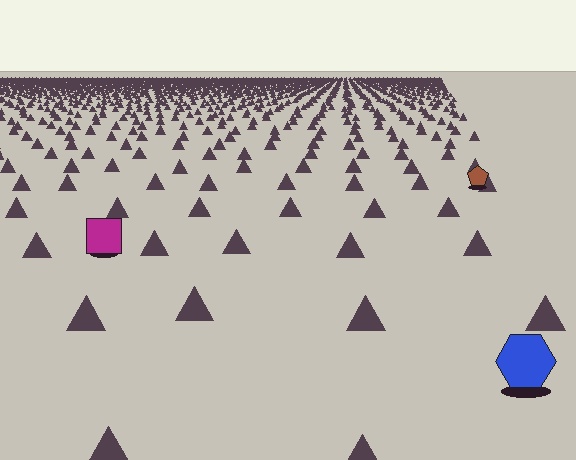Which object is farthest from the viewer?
The brown pentagon is farthest from the viewer. It appears smaller and the ground texture around it is denser.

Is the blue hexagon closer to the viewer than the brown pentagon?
Yes. The blue hexagon is closer — you can tell from the texture gradient: the ground texture is coarser near it.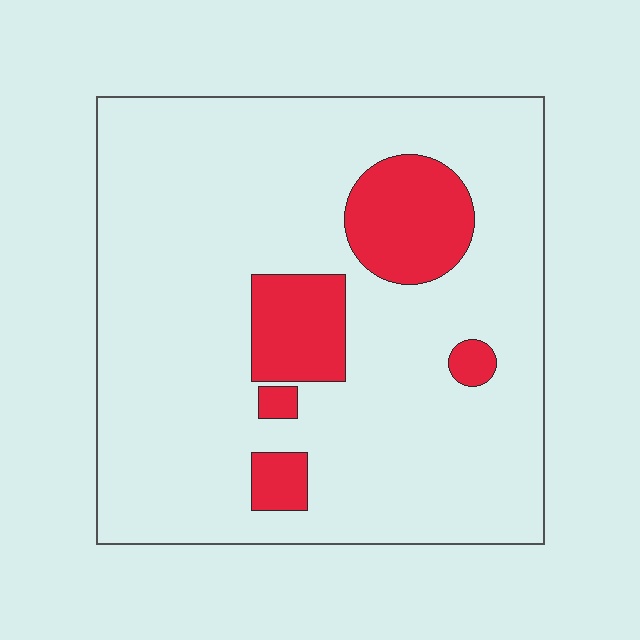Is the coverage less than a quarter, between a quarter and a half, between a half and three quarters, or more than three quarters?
Less than a quarter.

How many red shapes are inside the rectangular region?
5.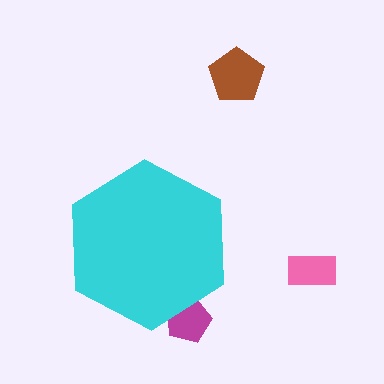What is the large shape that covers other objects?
A cyan hexagon.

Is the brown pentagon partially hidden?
No, the brown pentagon is fully visible.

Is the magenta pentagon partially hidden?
Yes, the magenta pentagon is partially hidden behind the cyan hexagon.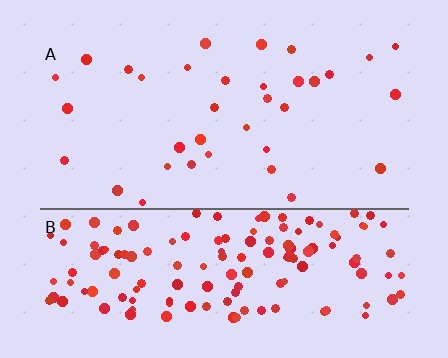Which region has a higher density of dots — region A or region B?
B (the bottom).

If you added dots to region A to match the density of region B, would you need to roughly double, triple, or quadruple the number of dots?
Approximately quadruple.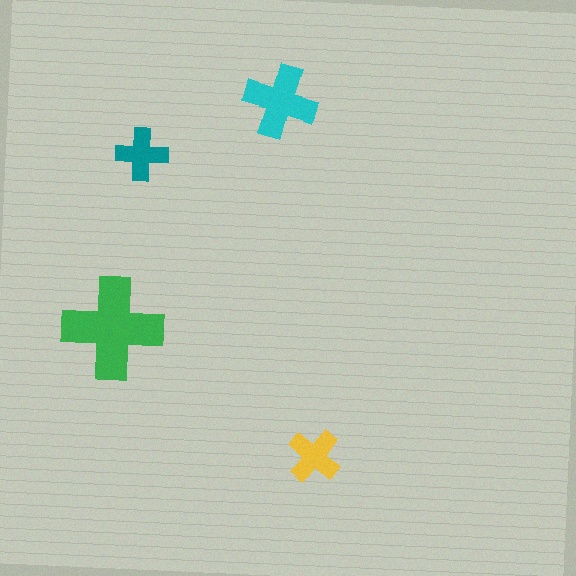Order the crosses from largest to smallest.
the green one, the cyan one, the yellow one, the teal one.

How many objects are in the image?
There are 4 objects in the image.